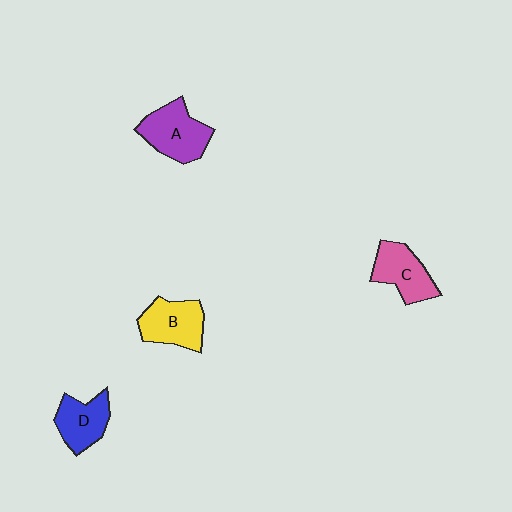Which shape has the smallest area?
Shape D (blue).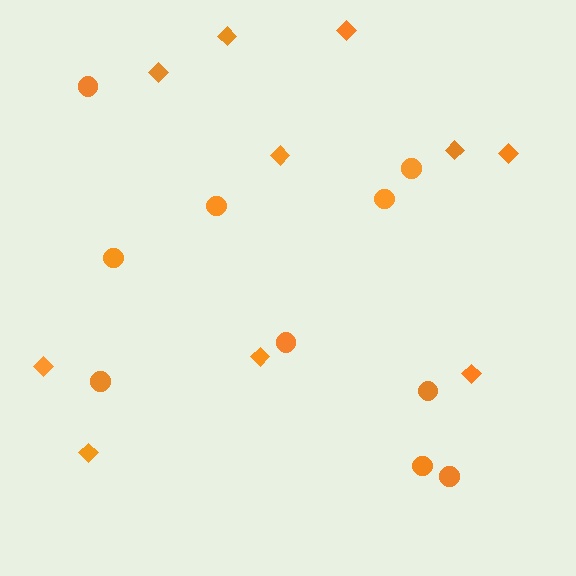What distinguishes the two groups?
There are 2 groups: one group of diamonds (10) and one group of circles (10).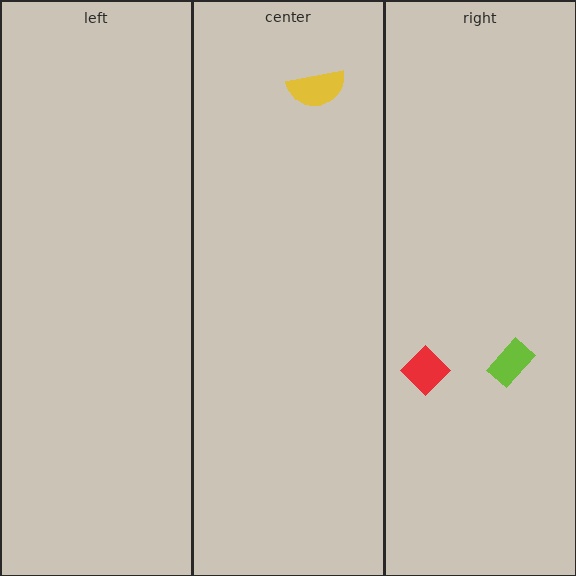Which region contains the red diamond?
The right region.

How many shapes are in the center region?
1.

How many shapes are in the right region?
2.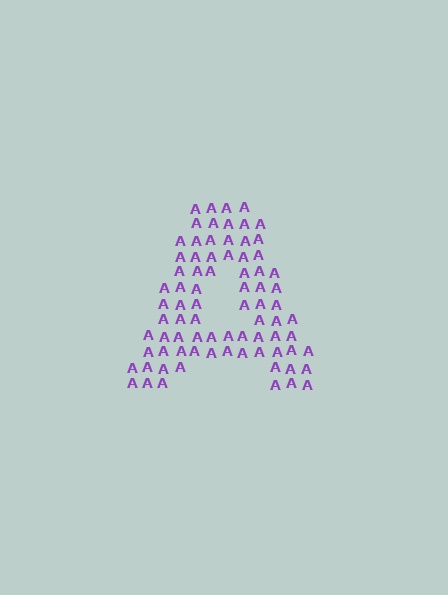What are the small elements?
The small elements are letter A's.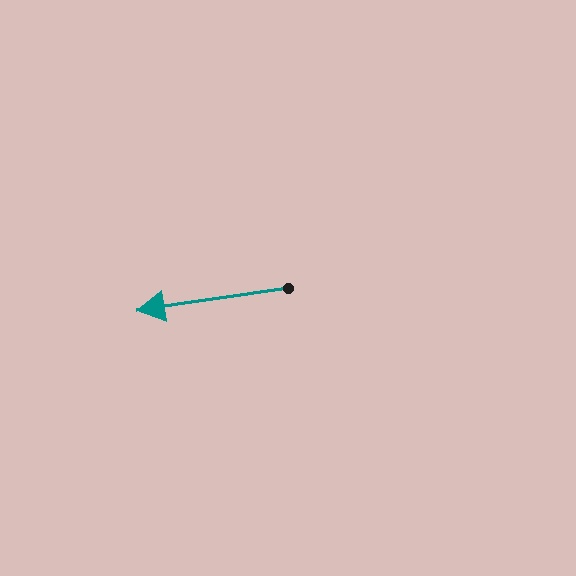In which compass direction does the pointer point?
West.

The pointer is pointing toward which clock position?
Roughly 9 o'clock.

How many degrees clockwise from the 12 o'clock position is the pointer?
Approximately 262 degrees.